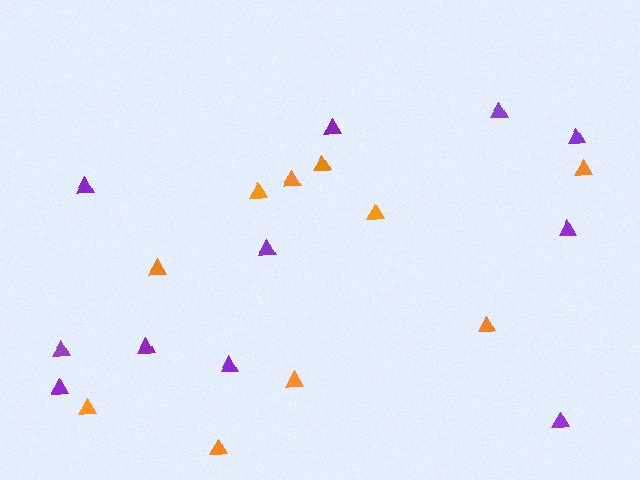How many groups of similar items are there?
There are 2 groups: one group of purple triangles (11) and one group of orange triangles (10).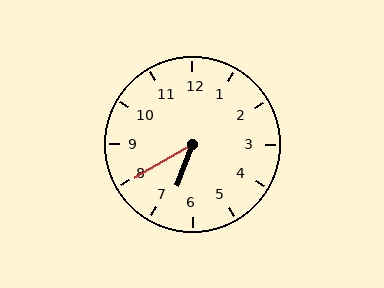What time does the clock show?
6:40.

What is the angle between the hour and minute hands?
Approximately 40 degrees.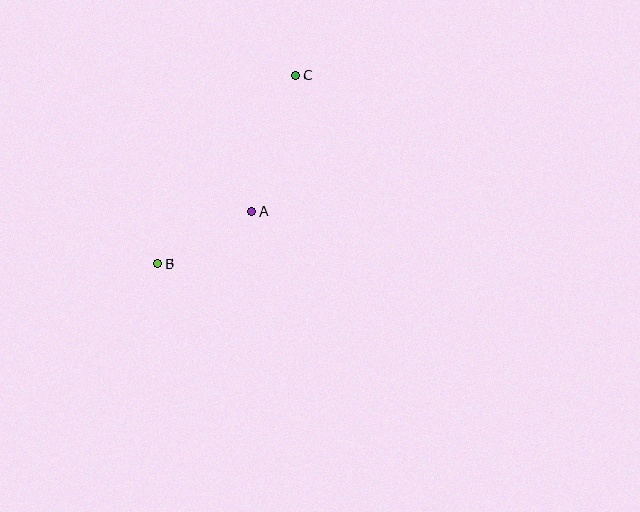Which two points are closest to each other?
Points A and B are closest to each other.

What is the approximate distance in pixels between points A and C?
The distance between A and C is approximately 143 pixels.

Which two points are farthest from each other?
Points B and C are farthest from each other.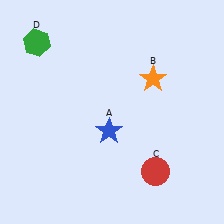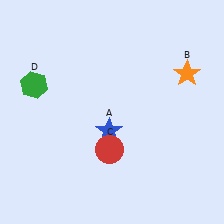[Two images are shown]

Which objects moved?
The objects that moved are: the orange star (B), the red circle (C), the green hexagon (D).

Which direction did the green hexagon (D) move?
The green hexagon (D) moved down.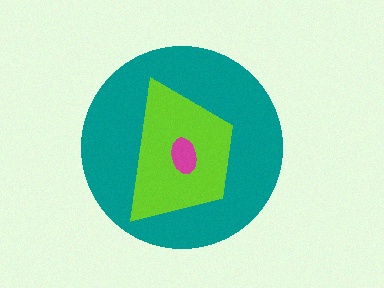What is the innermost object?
The magenta ellipse.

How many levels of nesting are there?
3.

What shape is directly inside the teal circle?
The lime trapezoid.